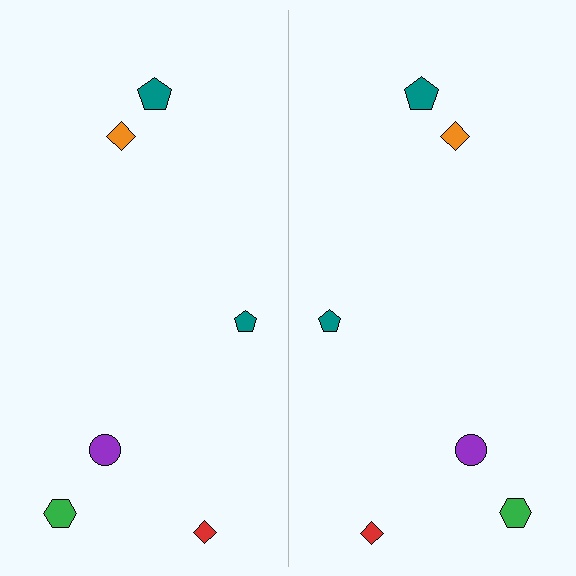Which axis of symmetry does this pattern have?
The pattern has a vertical axis of symmetry running through the center of the image.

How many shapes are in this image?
There are 12 shapes in this image.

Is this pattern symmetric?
Yes, this pattern has bilateral (reflection) symmetry.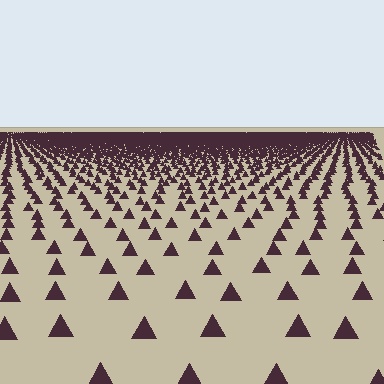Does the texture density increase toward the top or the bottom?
Density increases toward the top.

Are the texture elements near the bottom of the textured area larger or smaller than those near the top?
Larger. Near the bottom, elements are closer to the viewer and appear at a bigger on-screen size.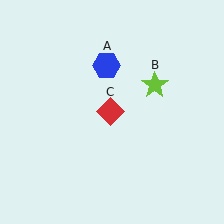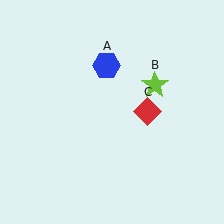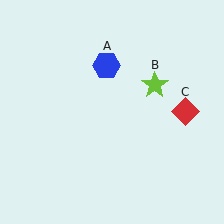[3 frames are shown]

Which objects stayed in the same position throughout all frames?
Blue hexagon (object A) and lime star (object B) remained stationary.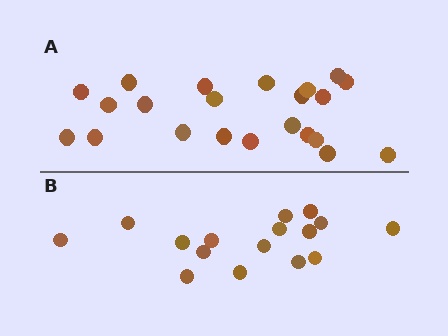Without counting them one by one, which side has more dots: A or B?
Region A (the top region) has more dots.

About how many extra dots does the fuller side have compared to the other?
Region A has about 6 more dots than region B.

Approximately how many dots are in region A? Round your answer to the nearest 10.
About 20 dots. (The exact count is 22, which rounds to 20.)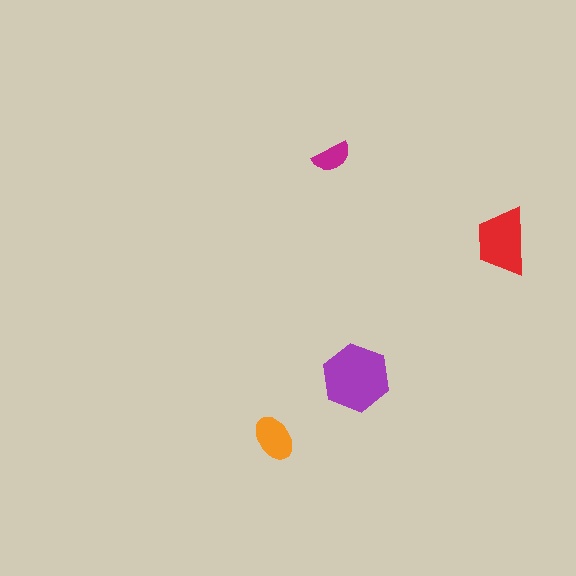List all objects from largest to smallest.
The purple hexagon, the red trapezoid, the orange ellipse, the magenta semicircle.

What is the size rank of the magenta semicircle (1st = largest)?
4th.